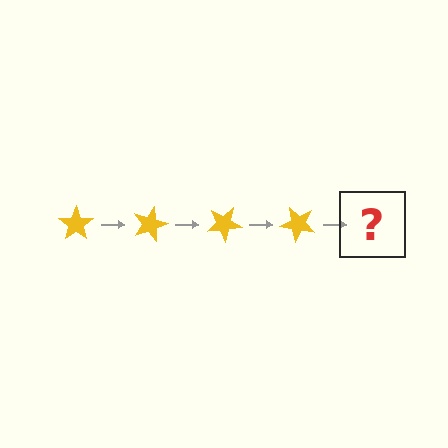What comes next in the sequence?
The next element should be a yellow star rotated 60 degrees.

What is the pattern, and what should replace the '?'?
The pattern is that the star rotates 15 degrees each step. The '?' should be a yellow star rotated 60 degrees.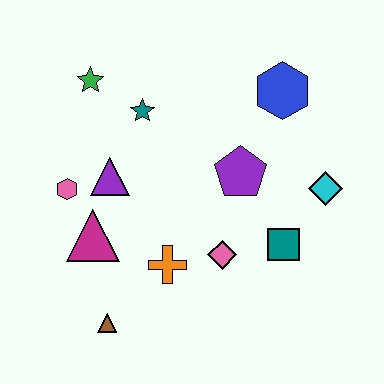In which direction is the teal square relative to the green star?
The teal square is to the right of the green star.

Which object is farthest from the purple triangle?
The cyan diamond is farthest from the purple triangle.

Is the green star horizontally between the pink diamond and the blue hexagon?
No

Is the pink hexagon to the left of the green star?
Yes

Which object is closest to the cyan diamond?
The teal square is closest to the cyan diamond.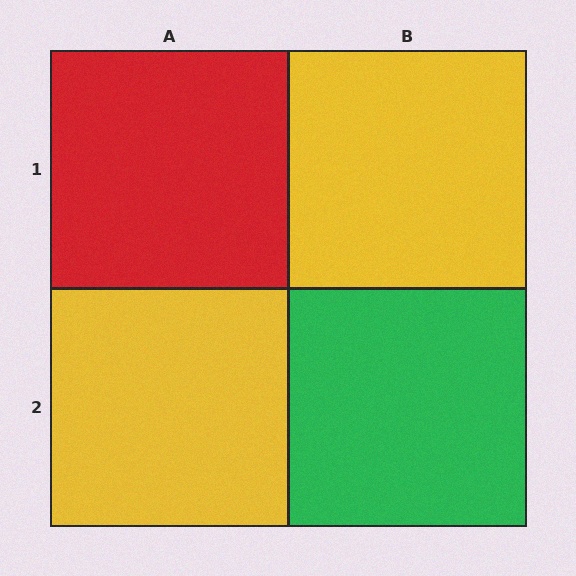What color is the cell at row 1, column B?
Yellow.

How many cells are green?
1 cell is green.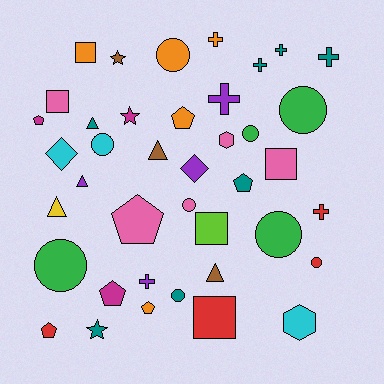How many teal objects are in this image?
There are 7 teal objects.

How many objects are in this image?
There are 40 objects.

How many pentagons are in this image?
There are 7 pentagons.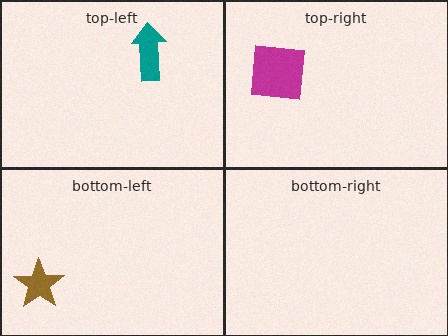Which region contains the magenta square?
The top-right region.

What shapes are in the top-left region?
The teal arrow.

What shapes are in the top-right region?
The magenta square.